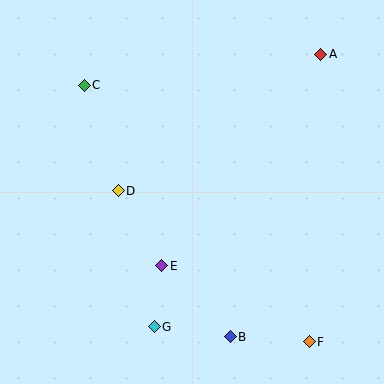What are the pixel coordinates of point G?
Point G is at (154, 327).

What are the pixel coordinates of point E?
Point E is at (162, 266).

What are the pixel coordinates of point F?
Point F is at (309, 342).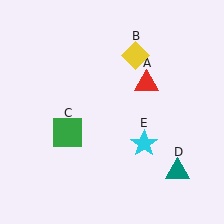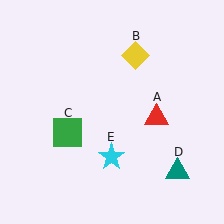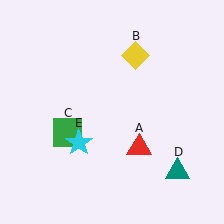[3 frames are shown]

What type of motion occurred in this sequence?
The red triangle (object A), cyan star (object E) rotated clockwise around the center of the scene.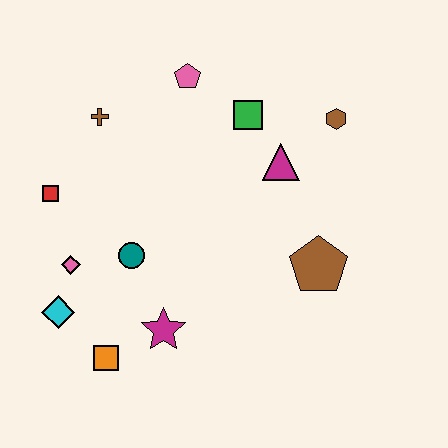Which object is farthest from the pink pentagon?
The orange square is farthest from the pink pentagon.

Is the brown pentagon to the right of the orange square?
Yes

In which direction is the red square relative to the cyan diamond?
The red square is above the cyan diamond.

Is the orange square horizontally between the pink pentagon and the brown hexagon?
No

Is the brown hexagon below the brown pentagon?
No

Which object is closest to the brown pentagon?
The magenta triangle is closest to the brown pentagon.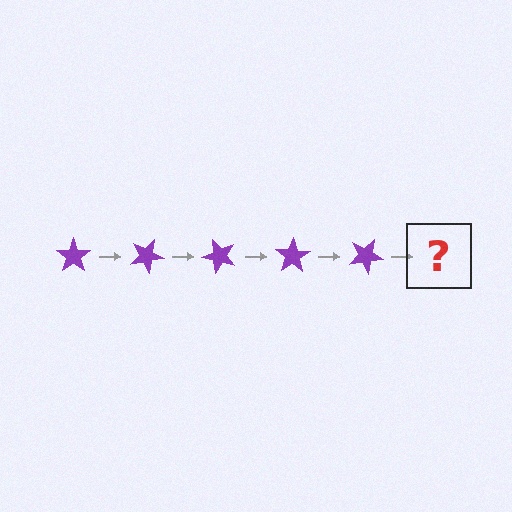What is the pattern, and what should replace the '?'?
The pattern is that the star rotates 25 degrees each step. The '?' should be a purple star rotated 125 degrees.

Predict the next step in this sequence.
The next step is a purple star rotated 125 degrees.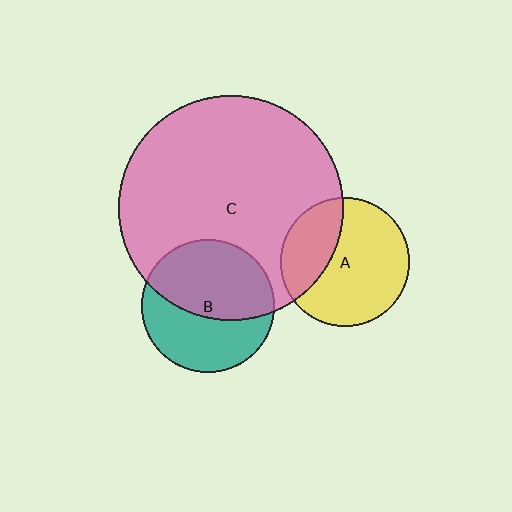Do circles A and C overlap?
Yes.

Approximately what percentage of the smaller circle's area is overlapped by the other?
Approximately 30%.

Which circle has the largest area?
Circle C (pink).